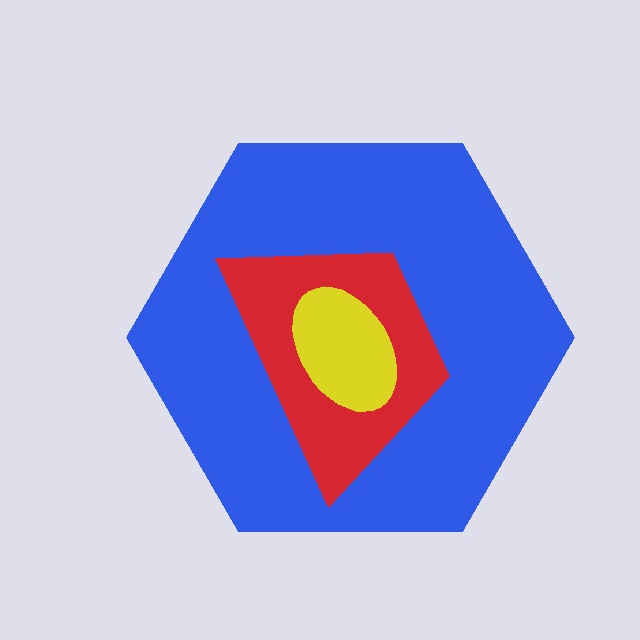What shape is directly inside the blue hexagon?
The red trapezoid.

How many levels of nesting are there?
3.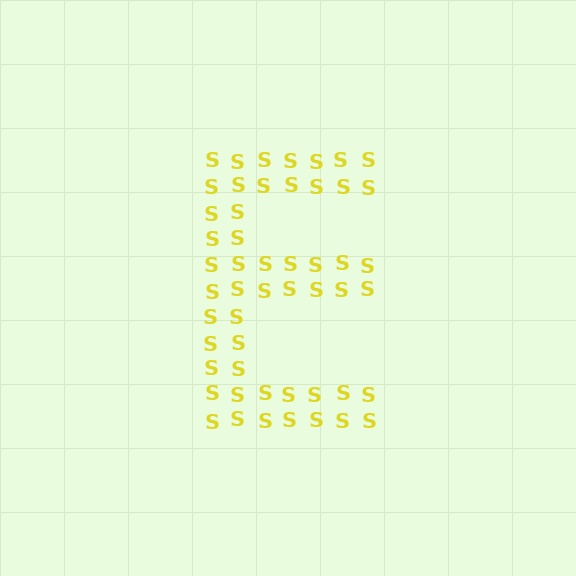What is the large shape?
The large shape is the letter E.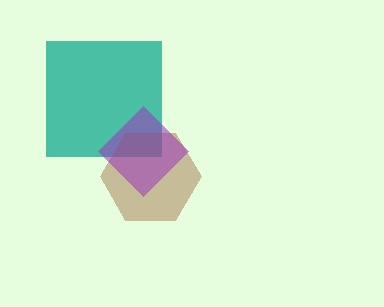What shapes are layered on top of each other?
The layered shapes are: a teal square, a brown hexagon, a purple diamond.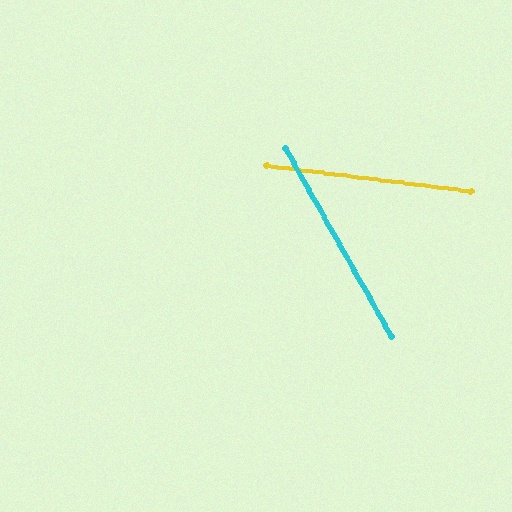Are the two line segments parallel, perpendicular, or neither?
Neither parallel nor perpendicular — they differ by about 53°.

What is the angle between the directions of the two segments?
Approximately 53 degrees.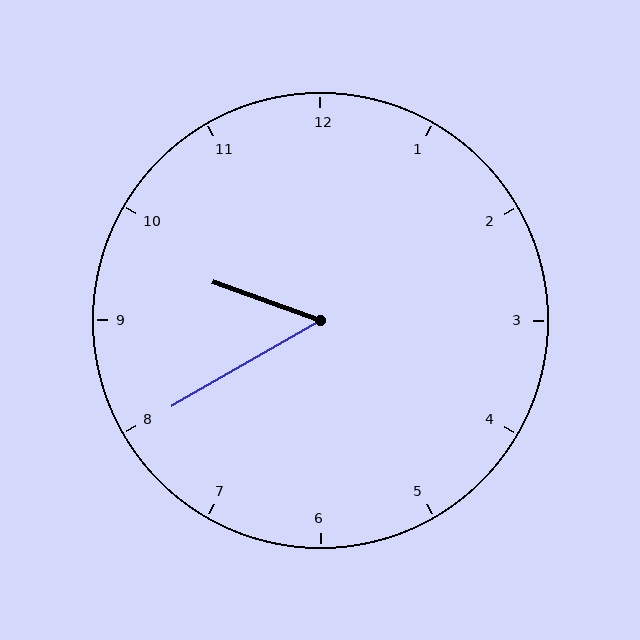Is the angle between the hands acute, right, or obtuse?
It is acute.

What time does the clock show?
9:40.